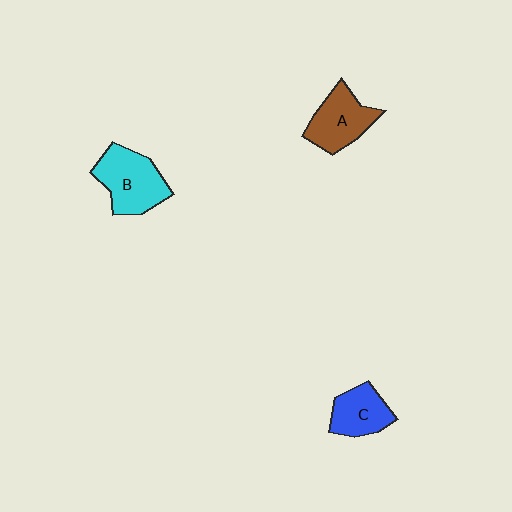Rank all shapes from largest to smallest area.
From largest to smallest: B (cyan), A (brown), C (blue).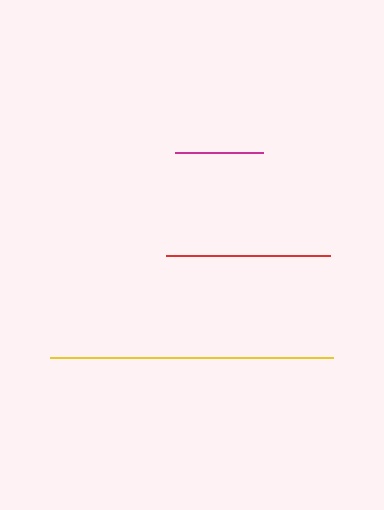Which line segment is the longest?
The yellow line is the longest at approximately 283 pixels.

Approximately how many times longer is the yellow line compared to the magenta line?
The yellow line is approximately 3.2 times the length of the magenta line.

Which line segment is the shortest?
The magenta line is the shortest at approximately 89 pixels.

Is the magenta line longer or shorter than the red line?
The red line is longer than the magenta line.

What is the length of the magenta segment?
The magenta segment is approximately 89 pixels long.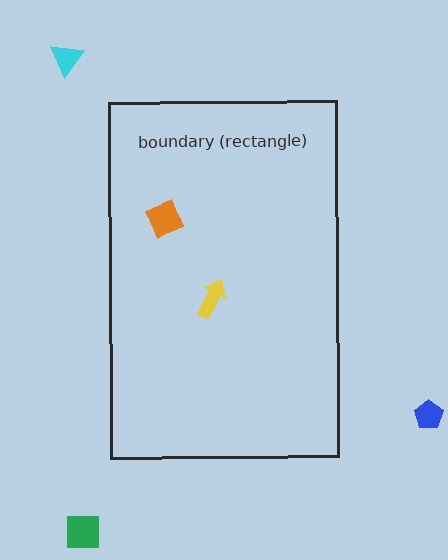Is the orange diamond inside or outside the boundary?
Inside.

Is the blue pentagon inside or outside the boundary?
Outside.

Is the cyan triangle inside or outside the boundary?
Outside.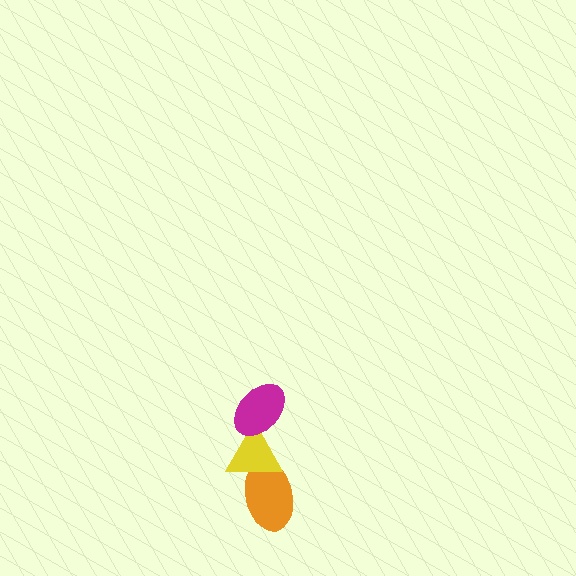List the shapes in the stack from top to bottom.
From top to bottom: the magenta ellipse, the yellow triangle, the orange ellipse.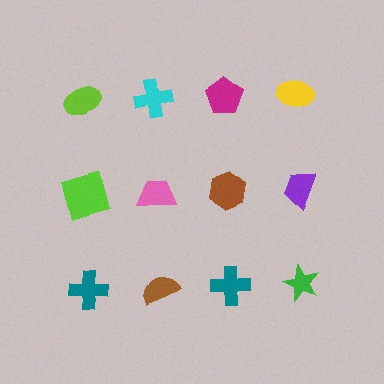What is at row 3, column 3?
A teal cross.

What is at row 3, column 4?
A green star.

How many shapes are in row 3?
4 shapes.